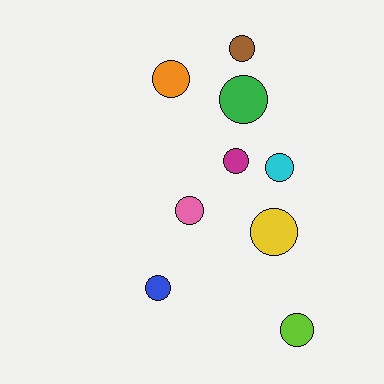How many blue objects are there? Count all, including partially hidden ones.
There is 1 blue object.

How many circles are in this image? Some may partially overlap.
There are 9 circles.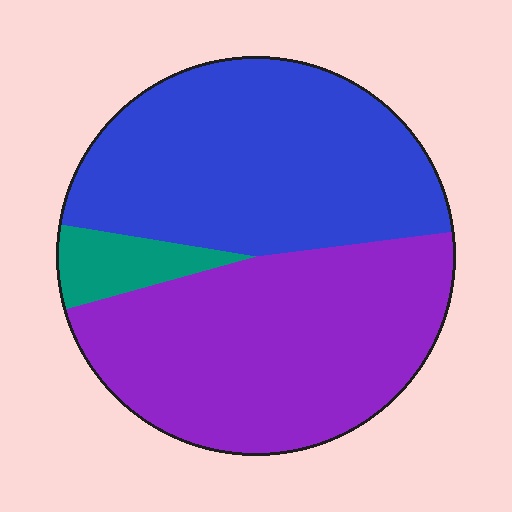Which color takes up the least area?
Teal, at roughly 5%.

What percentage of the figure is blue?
Blue takes up between a third and a half of the figure.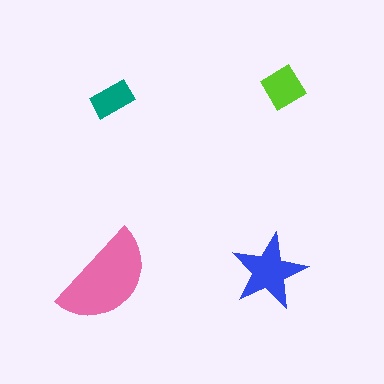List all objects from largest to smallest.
The pink semicircle, the blue star, the lime diamond, the teal rectangle.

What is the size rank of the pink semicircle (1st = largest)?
1st.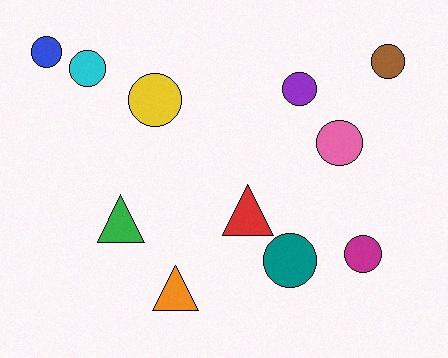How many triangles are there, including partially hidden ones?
There are 3 triangles.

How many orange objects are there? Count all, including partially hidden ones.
There is 1 orange object.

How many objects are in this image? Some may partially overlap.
There are 11 objects.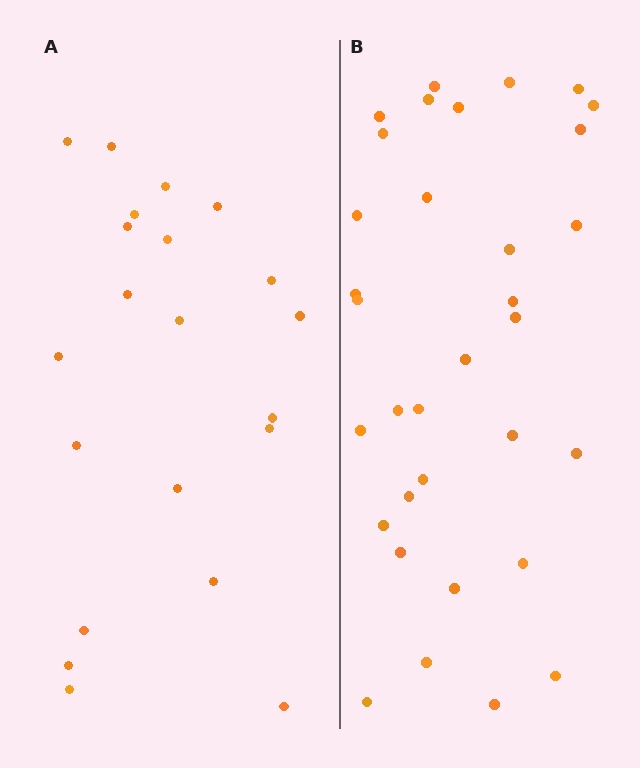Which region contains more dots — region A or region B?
Region B (the right region) has more dots.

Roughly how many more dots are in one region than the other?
Region B has roughly 12 or so more dots than region A.